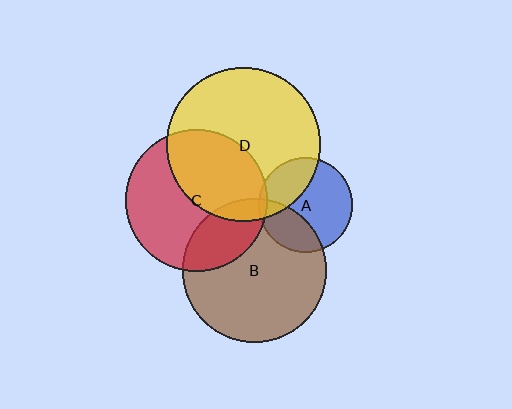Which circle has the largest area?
Circle D (yellow).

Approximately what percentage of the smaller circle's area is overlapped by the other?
Approximately 10%.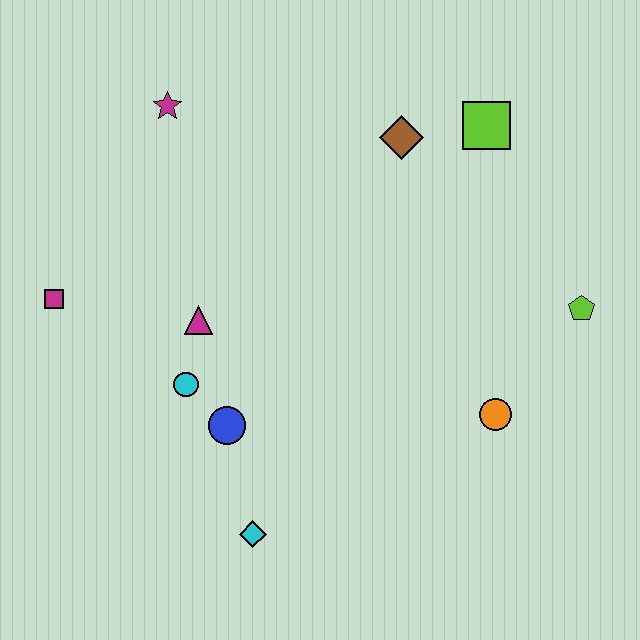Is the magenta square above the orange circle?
Yes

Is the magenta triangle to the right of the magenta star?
Yes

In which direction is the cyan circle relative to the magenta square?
The cyan circle is to the right of the magenta square.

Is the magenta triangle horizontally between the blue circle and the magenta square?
Yes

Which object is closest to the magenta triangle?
The cyan circle is closest to the magenta triangle.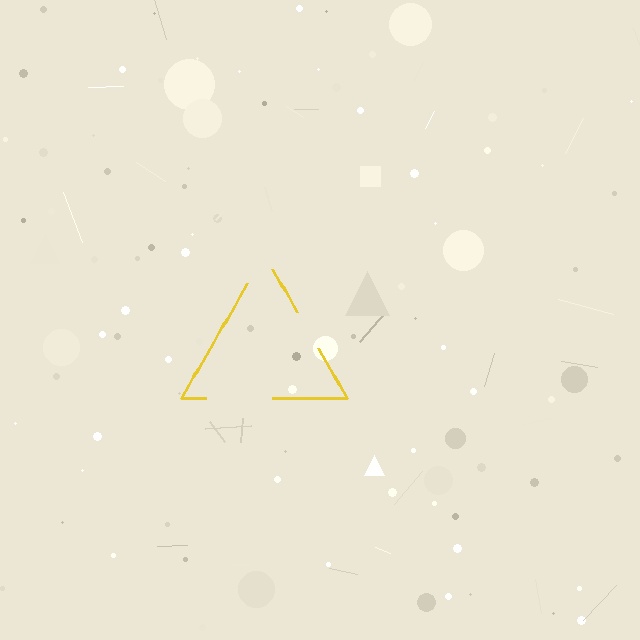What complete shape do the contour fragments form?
The contour fragments form a triangle.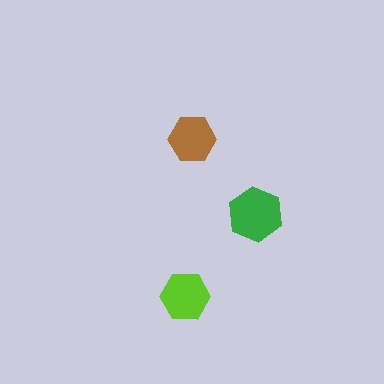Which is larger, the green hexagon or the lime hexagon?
The green one.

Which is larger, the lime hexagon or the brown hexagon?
The lime one.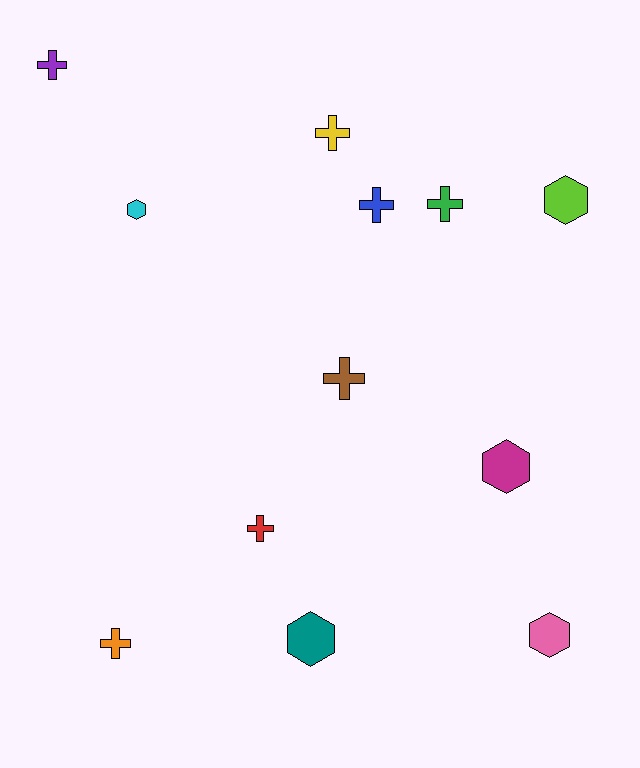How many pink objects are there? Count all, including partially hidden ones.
There is 1 pink object.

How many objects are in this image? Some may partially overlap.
There are 12 objects.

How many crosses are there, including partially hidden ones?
There are 7 crosses.